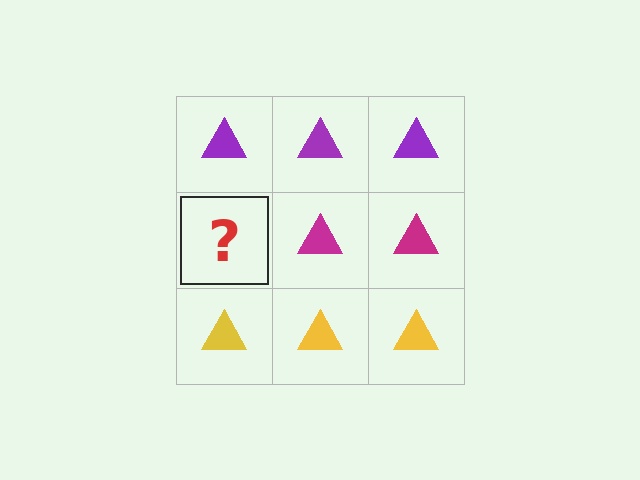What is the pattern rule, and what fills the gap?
The rule is that each row has a consistent color. The gap should be filled with a magenta triangle.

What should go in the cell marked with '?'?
The missing cell should contain a magenta triangle.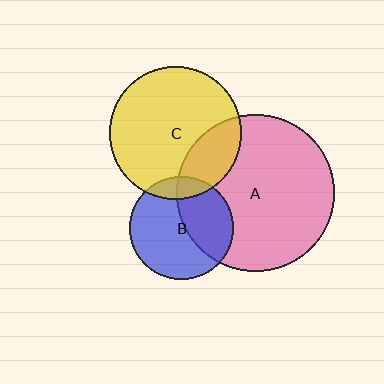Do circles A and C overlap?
Yes.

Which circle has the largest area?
Circle A (pink).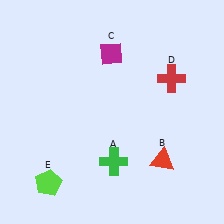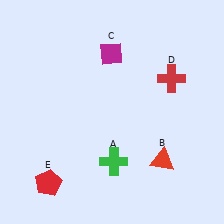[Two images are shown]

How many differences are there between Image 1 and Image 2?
There is 1 difference between the two images.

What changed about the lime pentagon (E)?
In Image 1, E is lime. In Image 2, it changed to red.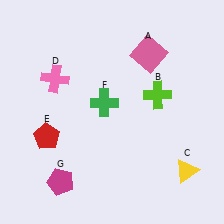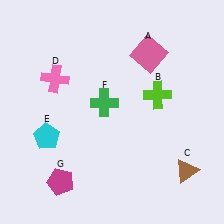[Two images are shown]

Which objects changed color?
C changed from yellow to brown. E changed from red to cyan.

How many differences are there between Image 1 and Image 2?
There are 2 differences between the two images.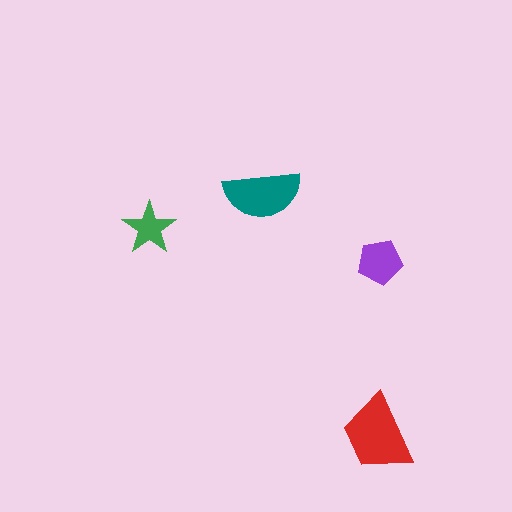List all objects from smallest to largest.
The green star, the purple pentagon, the teal semicircle, the red trapezoid.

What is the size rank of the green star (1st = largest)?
4th.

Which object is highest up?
The teal semicircle is topmost.